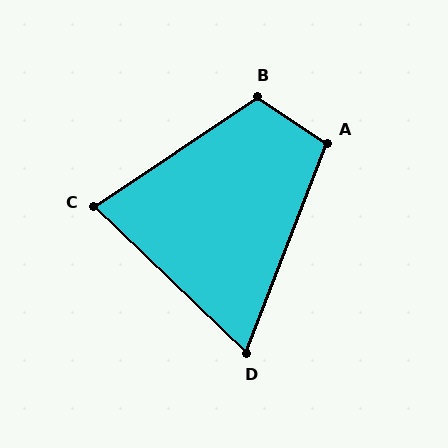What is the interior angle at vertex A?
Approximately 102 degrees (obtuse).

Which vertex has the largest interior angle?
B, at approximately 113 degrees.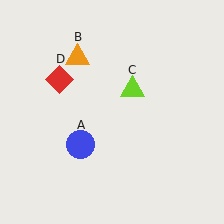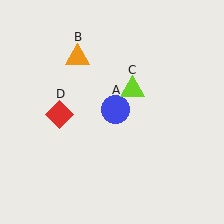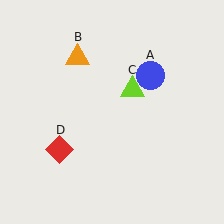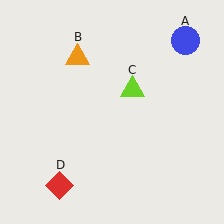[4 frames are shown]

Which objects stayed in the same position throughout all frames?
Orange triangle (object B) and lime triangle (object C) remained stationary.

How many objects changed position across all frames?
2 objects changed position: blue circle (object A), red diamond (object D).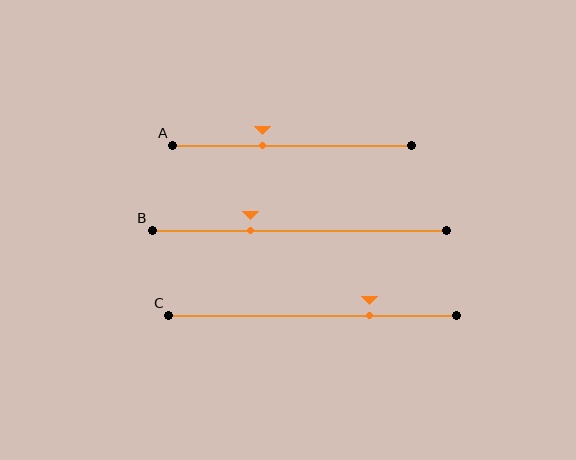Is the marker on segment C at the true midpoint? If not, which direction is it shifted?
No, the marker on segment C is shifted to the right by about 20% of the segment length.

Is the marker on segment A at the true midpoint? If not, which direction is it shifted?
No, the marker on segment A is shifted to the left by about 12% of the segment length.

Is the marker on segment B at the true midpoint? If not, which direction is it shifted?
No, the marker on segment B is shifted to the left by about 17% of the segment length.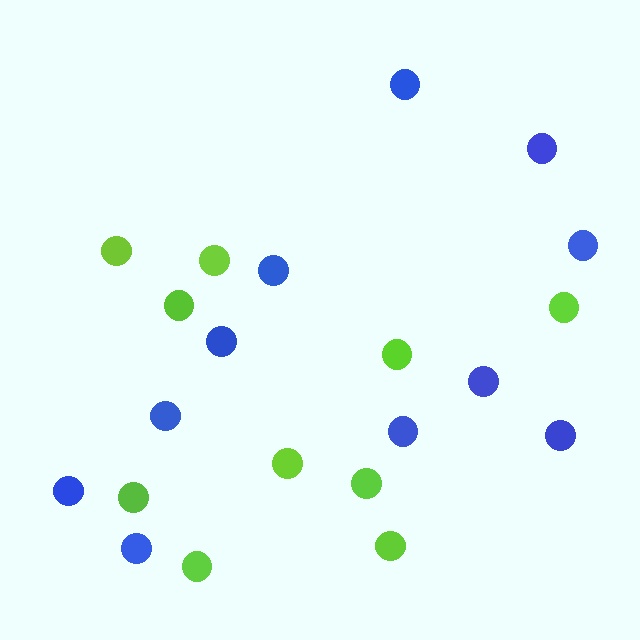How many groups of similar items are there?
There are 2 groups: one group of lime circles (10) and one group of blue circles (11).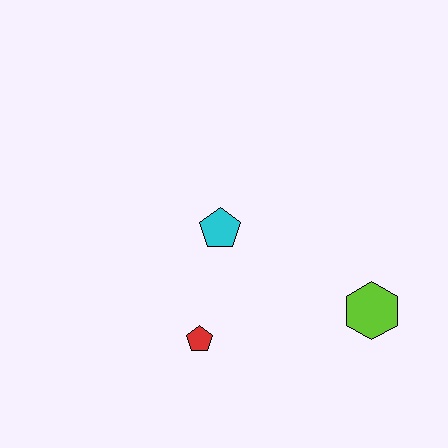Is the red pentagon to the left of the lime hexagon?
Yes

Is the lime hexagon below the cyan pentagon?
Yes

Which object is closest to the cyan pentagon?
The red pentagon is closest to the cyan pentagon.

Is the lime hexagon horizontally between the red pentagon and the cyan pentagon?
No